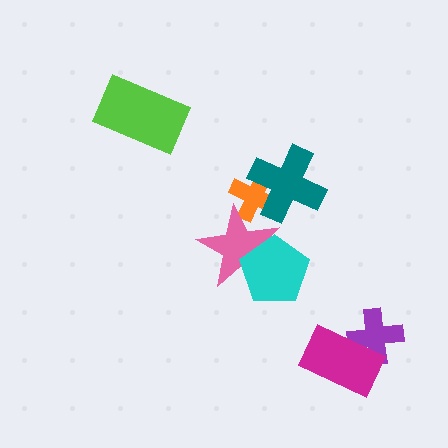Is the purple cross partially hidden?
Yes, it is partially covered by another shape.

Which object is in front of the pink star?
The cyan pentagon is in front of the pink star.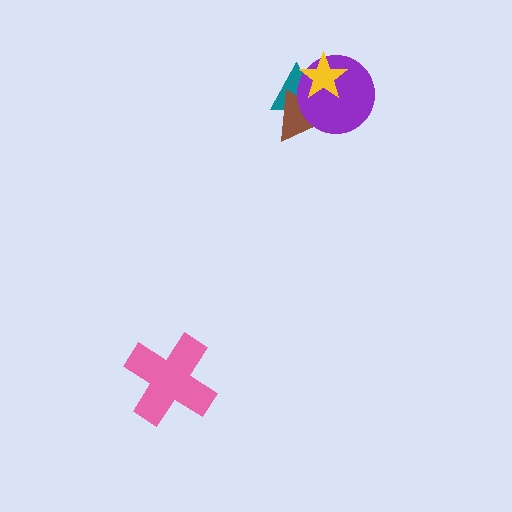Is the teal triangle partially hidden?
Yes, it is partially covered by another shape.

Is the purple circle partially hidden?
Yes, it is partially covered by another shape.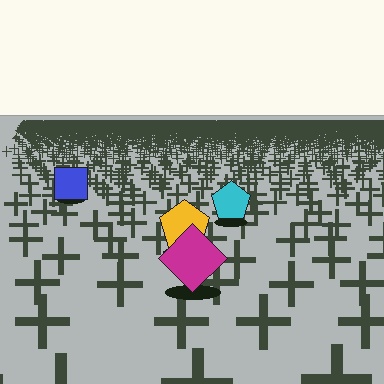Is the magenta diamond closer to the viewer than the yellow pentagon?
Yes. The magenta diamond is closer — you can tell from the texture gradient: the ground texture is coarser near it.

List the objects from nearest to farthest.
From nearest to farthest: the magenta diamond, the yellow pentagon, the cyan pentagon, the blue square.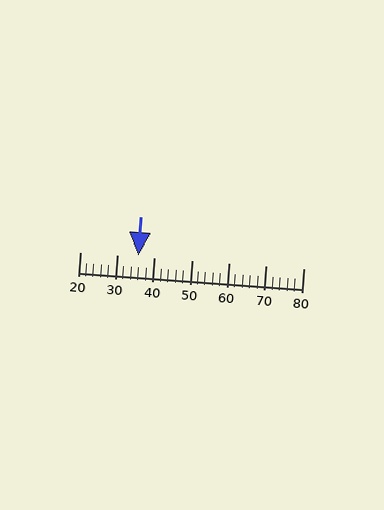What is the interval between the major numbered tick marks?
The major tick marks are spaced 10 units apart.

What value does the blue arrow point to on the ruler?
The blue arrow points to approximately 36.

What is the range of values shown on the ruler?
The ruler shows values from 20 to 80.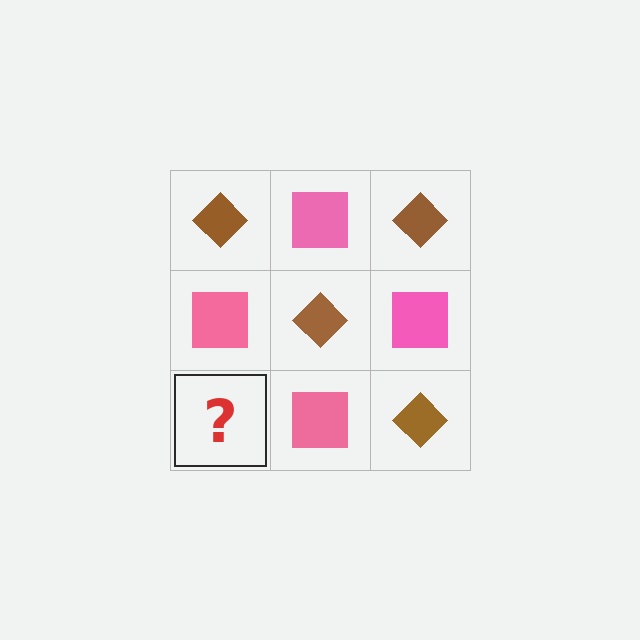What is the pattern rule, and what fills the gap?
The rule is that it alternates brown diamond and pink square in a checkerboard pattern. The gap should be filled with a brown diamond.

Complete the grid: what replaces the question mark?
The question mark should be replaced with a brown diamond.